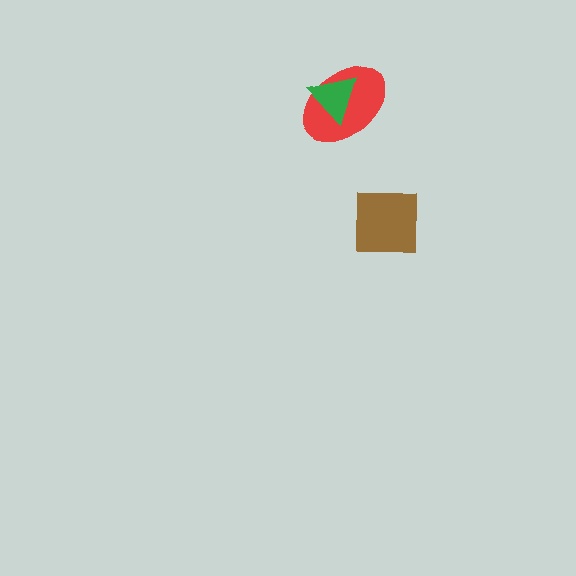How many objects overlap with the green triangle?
1 object overlaps with the green triangle.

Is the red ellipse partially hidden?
Yes, it is partially covered by another shape.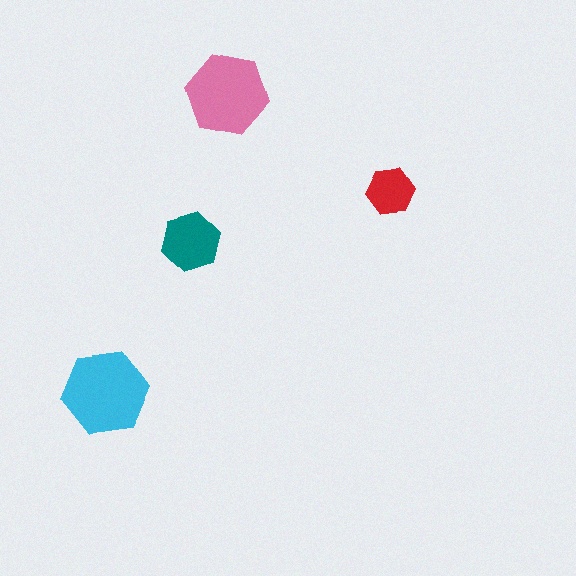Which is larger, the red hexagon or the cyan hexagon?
The cyan one.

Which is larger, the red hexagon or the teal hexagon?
The teal one.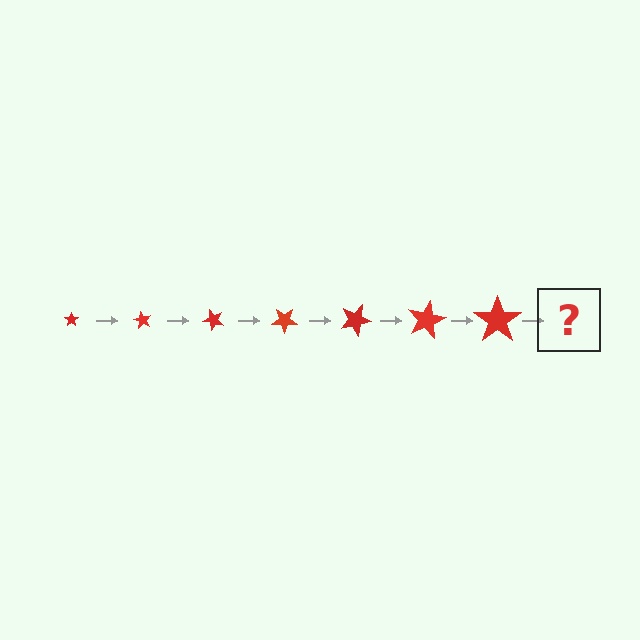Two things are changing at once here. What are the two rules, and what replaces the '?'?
The two rules are that the star grows larger each step and it rotates 60 degrees each step. The '?' should be a star, larger than the previous one and rotated 420 degrees from the start.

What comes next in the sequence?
The next element should be a star, larger than the previous one and rotated 420 degrees from the start.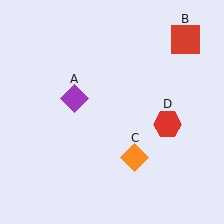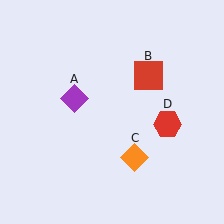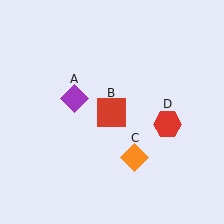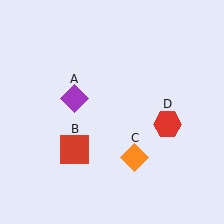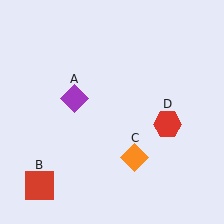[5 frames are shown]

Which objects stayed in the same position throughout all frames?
Purple diamond (object A) and orange diamond (object C) and red hexagon (object D) remained stationary.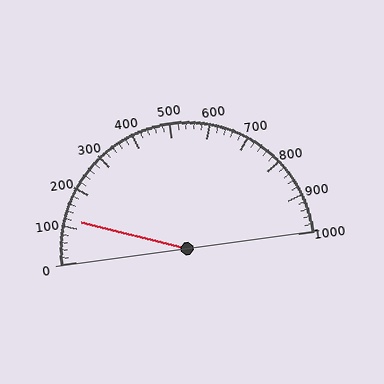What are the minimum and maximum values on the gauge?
The gauge ranges from 0 to 1000.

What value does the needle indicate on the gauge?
The needle indicates approximately 120.